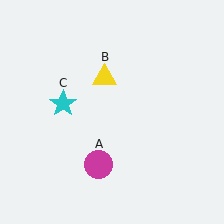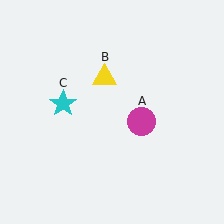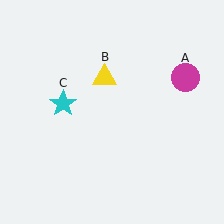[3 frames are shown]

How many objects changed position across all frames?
1 object changed position: magenta circle (object A).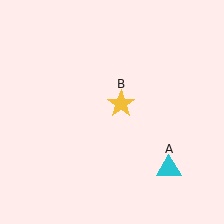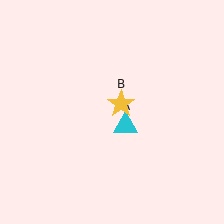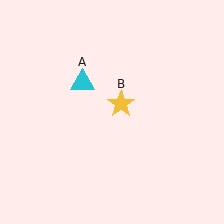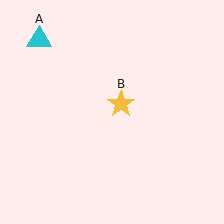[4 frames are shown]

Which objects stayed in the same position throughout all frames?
Yellow star (object B) remained stationary.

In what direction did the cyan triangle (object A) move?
The cyan triangle (object A) moved up and to the left.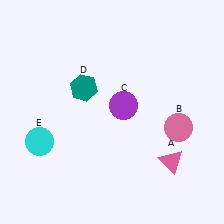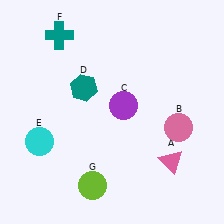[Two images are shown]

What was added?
A teal cross (F), a lime circle (G) were added in Image 2.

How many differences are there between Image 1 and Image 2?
There are 2 differences between the two images.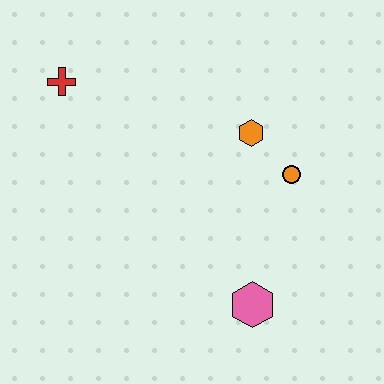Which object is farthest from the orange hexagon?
The red cross is farthest from the orange hexagon.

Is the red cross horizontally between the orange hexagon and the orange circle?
No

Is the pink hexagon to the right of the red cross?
Yes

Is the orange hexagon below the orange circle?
No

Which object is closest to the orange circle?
The orange hexagon is closest to the orange circle.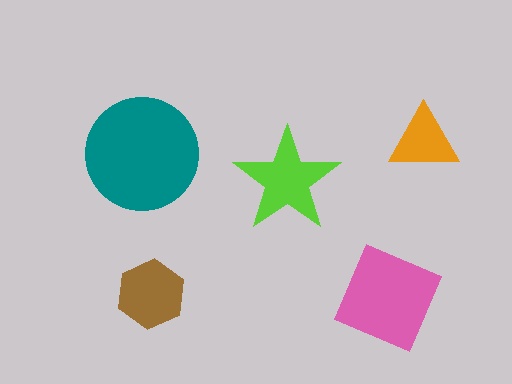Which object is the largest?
The teal circle.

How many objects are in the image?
There are 5 objects in the image.